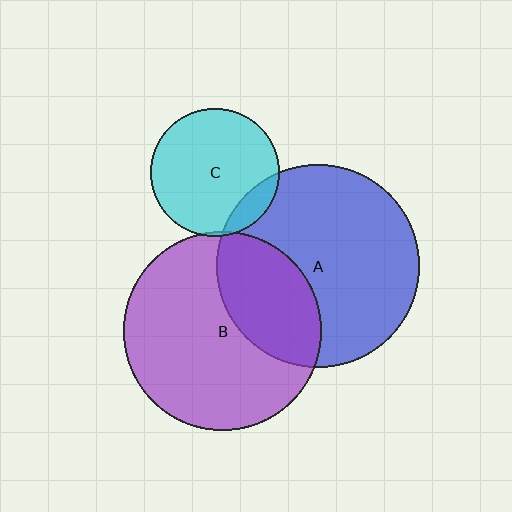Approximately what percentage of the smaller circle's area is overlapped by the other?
Approximately 30%.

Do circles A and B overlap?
Yes.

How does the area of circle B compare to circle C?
Approximately 2.4 times.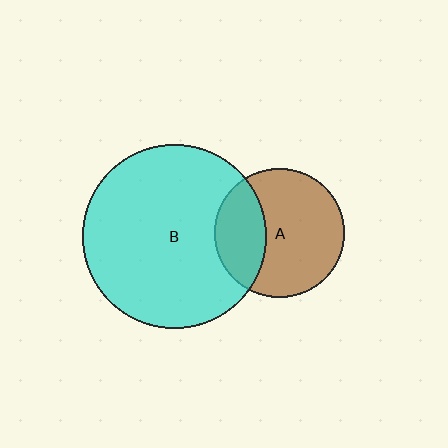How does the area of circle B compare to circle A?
Approximately 2.0 times.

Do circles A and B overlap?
Yes.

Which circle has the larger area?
Circle B (cyan).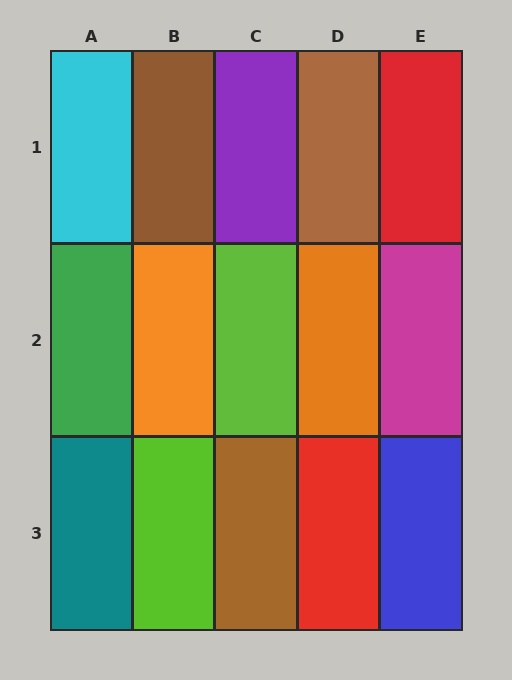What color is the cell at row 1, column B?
Brown.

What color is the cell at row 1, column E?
Red.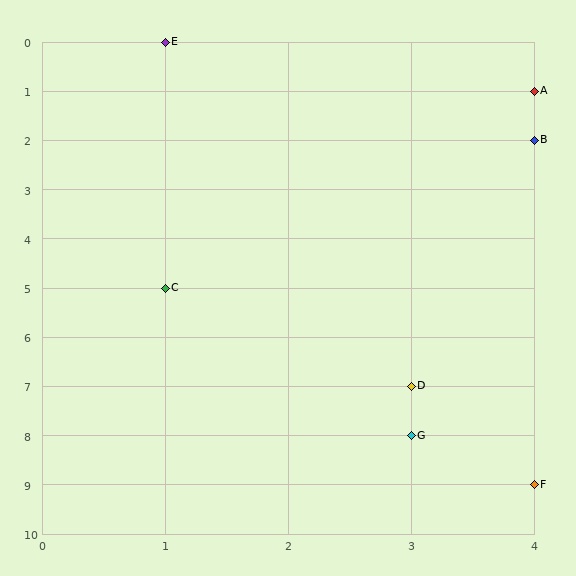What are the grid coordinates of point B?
Point B is at grid coordinates (4, 2).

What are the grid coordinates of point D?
Point D is at grid coordinates (3, 7).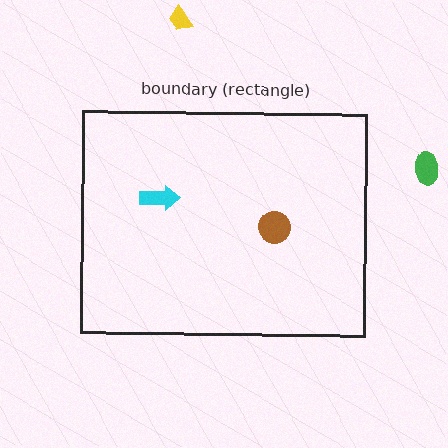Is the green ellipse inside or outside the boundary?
Outside.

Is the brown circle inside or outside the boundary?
Inside.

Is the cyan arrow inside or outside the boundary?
Inside.